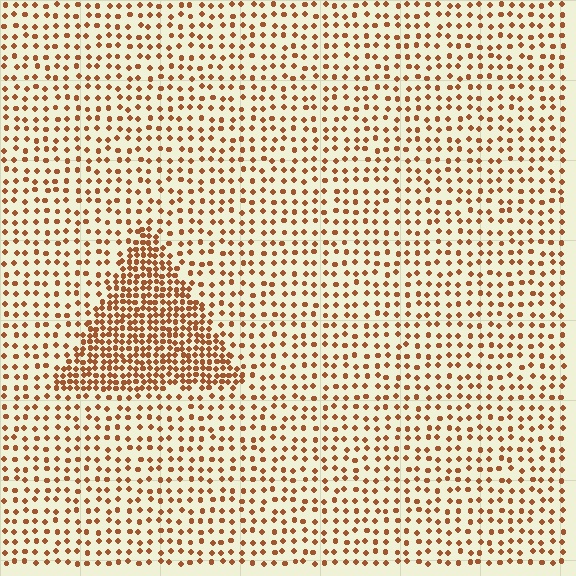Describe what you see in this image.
The image contains small brown elements arranged at two different densities. A triangle-shaped region is visible where the elements are more densely packed than the surrounding area.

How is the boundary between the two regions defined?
The boundary is defined by a change in element density (approximately 2.4x ratio). All elements are the same color, size, and shape.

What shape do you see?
I see a triangle.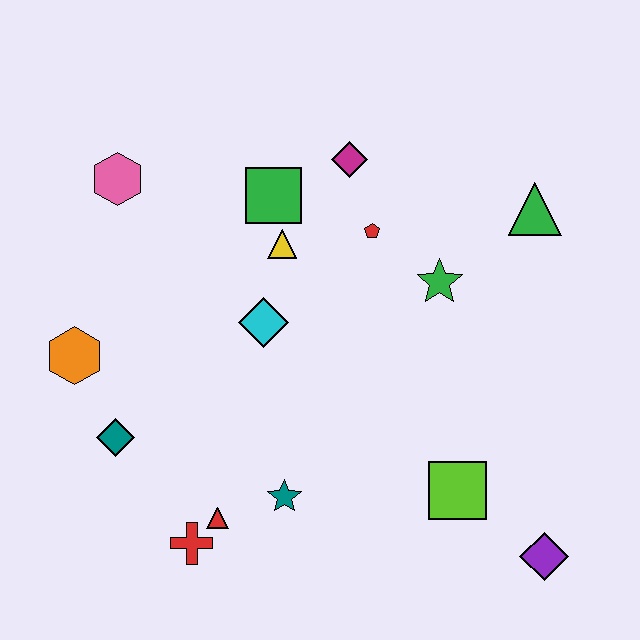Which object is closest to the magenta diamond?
The red pentagon is closest to the magenta diamond.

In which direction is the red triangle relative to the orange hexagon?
The red triangle is below the orange hexagon.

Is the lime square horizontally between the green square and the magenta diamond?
No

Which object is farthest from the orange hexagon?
The purple diamond is farthest from the orange hexagon.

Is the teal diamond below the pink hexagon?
Yes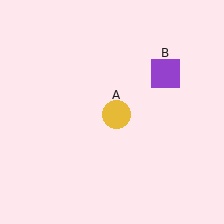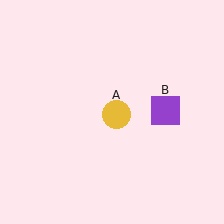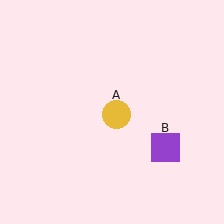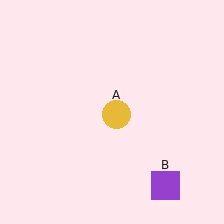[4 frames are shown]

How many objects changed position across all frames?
1 object changed position: purple square (object B).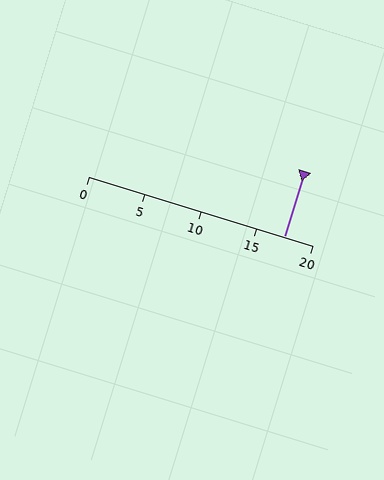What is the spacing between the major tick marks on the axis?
The major ticks are spaced 5 apart.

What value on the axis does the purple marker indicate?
The marker indicates approximately 17.5.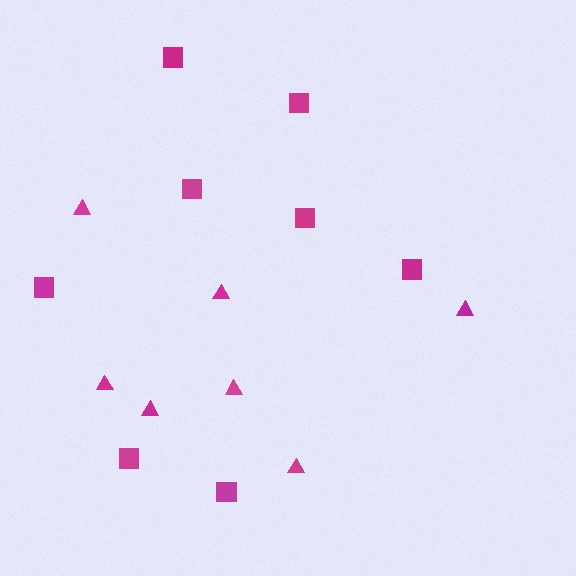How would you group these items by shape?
There are 2 groups: one group of triangles (7) and one group of squares (8).